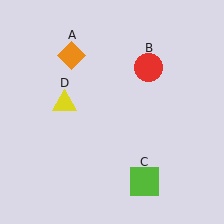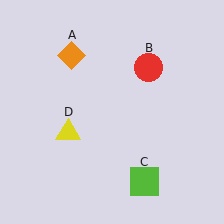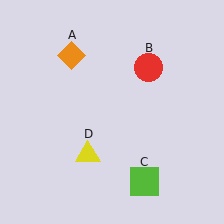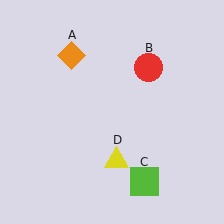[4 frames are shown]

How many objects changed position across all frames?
1 object changed position: yellow triangle (object D).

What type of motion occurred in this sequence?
The yellow triangle (object D) rotated counterclockwise around the center of the scene.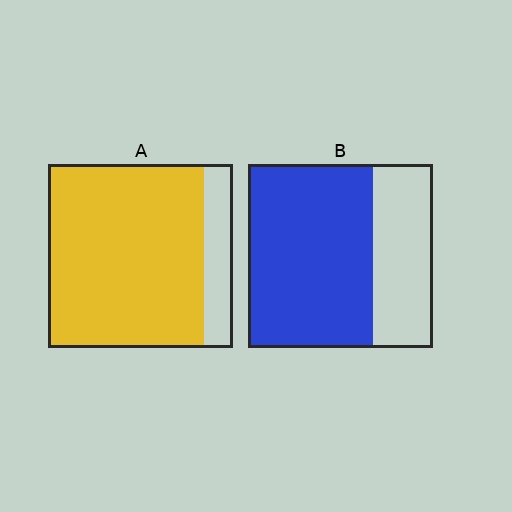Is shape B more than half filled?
Yes.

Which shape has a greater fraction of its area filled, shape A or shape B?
Shape A.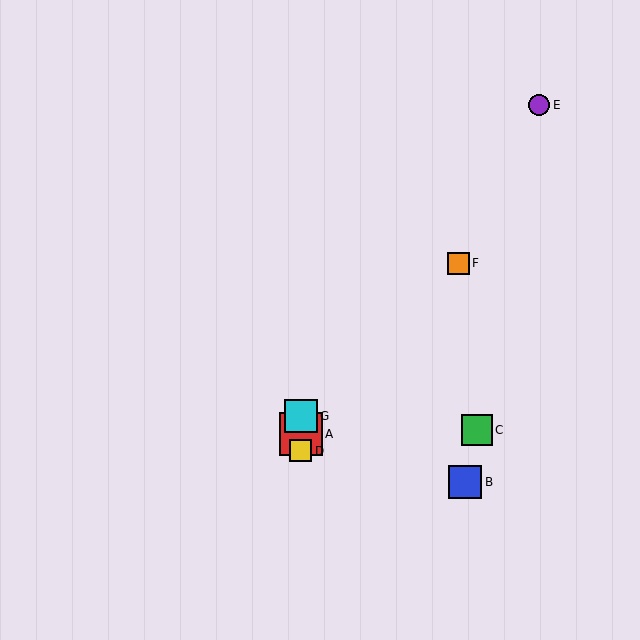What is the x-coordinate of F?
Object F is at x≈458.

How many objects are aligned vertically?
3 objects (A, D, G) are aligned vertically.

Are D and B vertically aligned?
No, D is at x≈301 and B is at x≈465.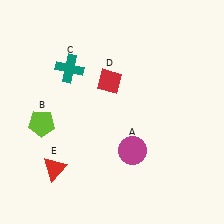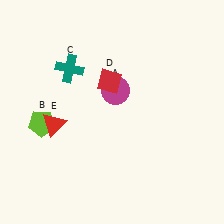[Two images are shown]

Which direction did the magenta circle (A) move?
The magenta circle (A) moved up.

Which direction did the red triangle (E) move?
The red triangle (E) moved up.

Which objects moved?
The objects that moved are: the magenta circle (A), the red triangle (E).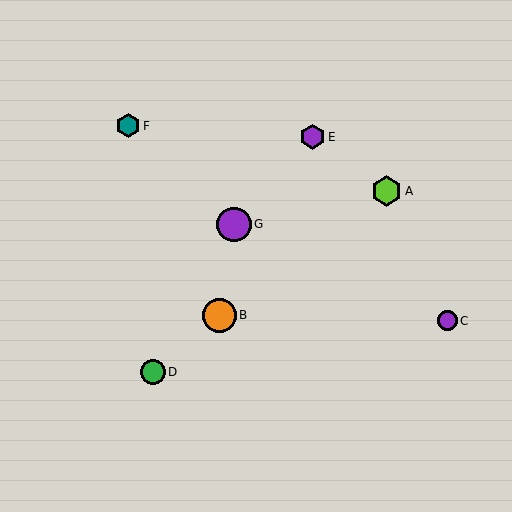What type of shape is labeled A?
Shape A is a lime hexagon.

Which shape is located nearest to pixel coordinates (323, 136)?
The purple hexagon (labeled E) at (312, 137) is nearest to that location.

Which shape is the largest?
The orange circle (labeled B) is the largest.